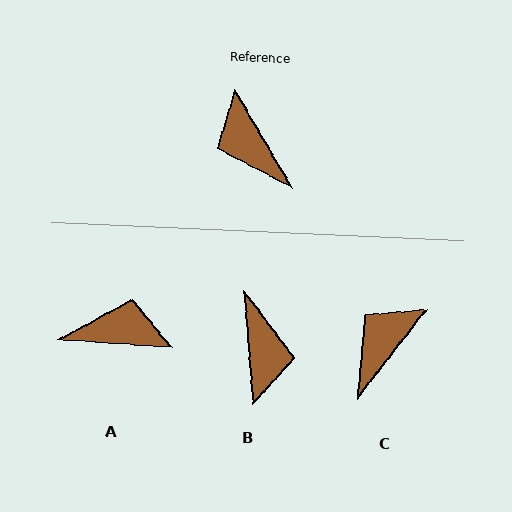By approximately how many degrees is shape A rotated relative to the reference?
Approximately 124 degrees clockwise.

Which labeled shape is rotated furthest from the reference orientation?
B, about 154 degrees away.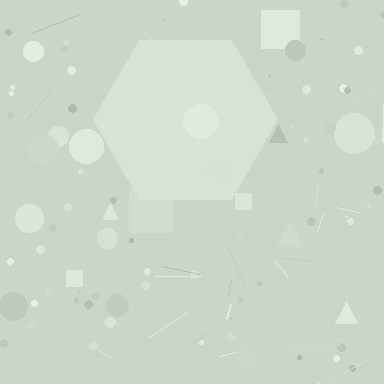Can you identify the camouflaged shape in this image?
The camouflaged shape is a hexagon.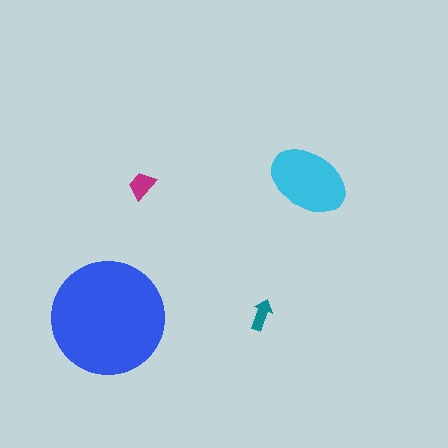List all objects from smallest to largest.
The teal arrow, the magenta trapezoid, the cyan ellipse, the blue circle.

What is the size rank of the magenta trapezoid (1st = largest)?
3rd.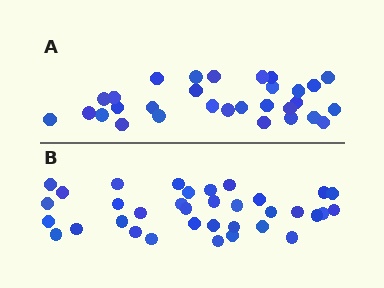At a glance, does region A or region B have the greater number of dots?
Region B (the bottom region) has more dots.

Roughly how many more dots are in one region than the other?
Region B has about 5 more dots than region A.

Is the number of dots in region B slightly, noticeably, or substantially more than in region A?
Region B has only slightly more — the two regions are fairly close. The ratio is roughly 1.2 to 1.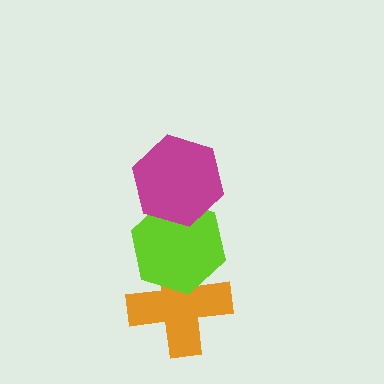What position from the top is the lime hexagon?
The lime hexagon is 2nd from the top.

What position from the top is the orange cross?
The orange cross is 3rd from the top.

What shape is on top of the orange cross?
The lime hexagon is on top of the orange cross.